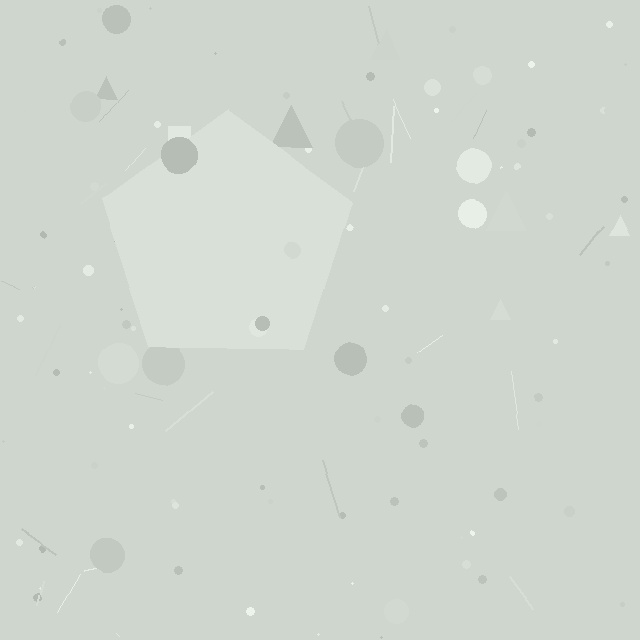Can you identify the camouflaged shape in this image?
The camouflaged shape is a pentagon.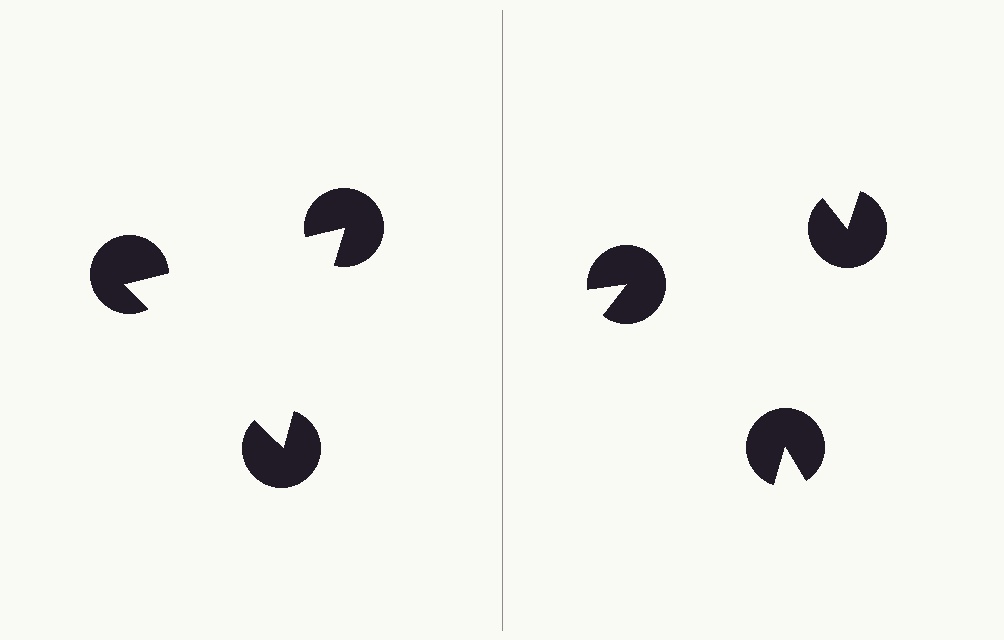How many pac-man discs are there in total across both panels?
6 — 3 on each side.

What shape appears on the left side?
An illusory triangle.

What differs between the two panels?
The pac-man discs are positioned identically on both sides; only the wedge orientations differ. On the left they align to a triangle; on the right they are misaligned.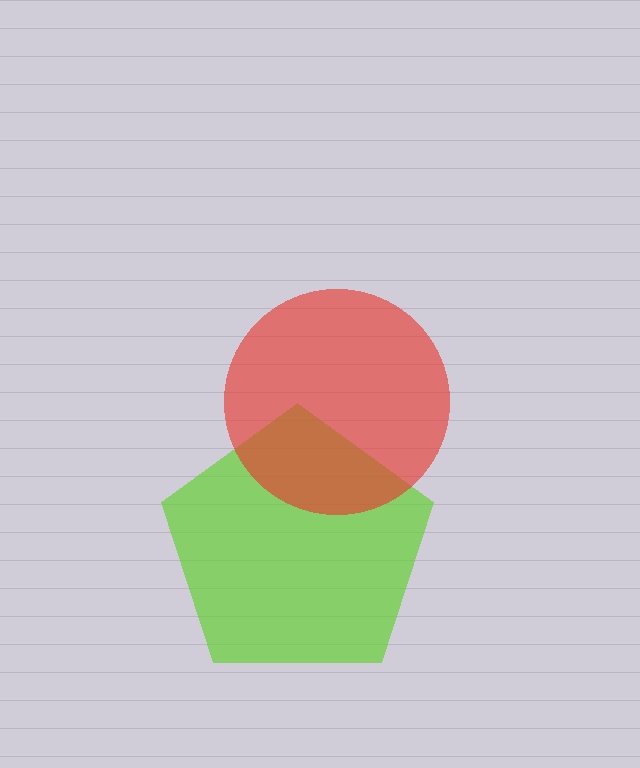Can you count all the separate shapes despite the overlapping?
Yes, there are 2 separate shapes.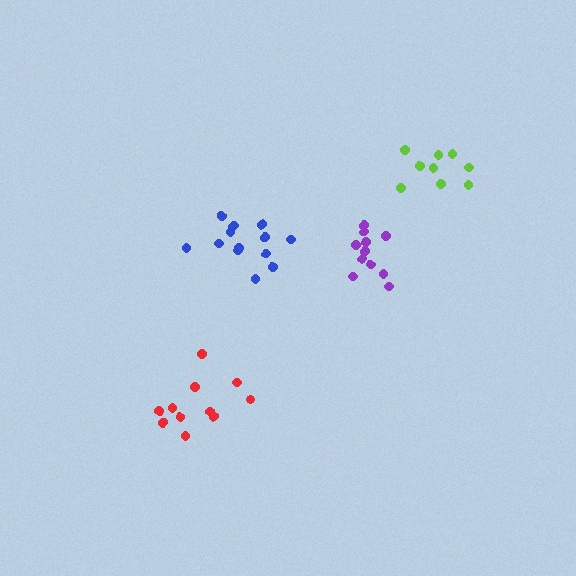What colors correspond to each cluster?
The clusters are colored: purple, lime, blue, red.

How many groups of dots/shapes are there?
There are 4 groups.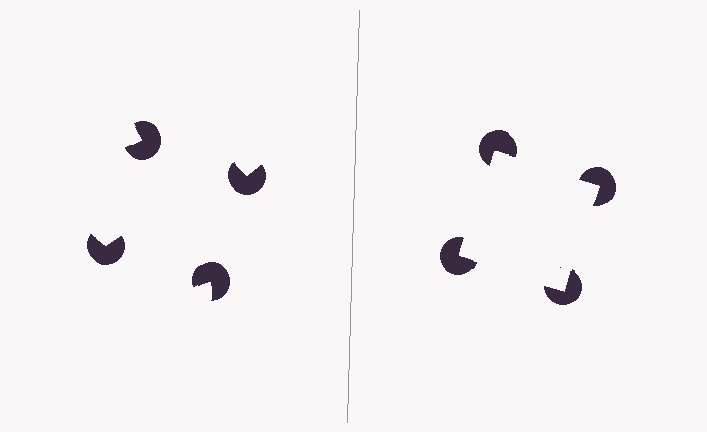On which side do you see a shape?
An illusory square appears on the right side. On the left side the wedge cuts are rotated, so no coherent shape forms.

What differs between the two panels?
The pac-man discs are positioned identically on both sides; only the wedge orientations differ. On the right they align to a square; on the left they are misaligned.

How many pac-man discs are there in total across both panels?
8 — 4 on each side.